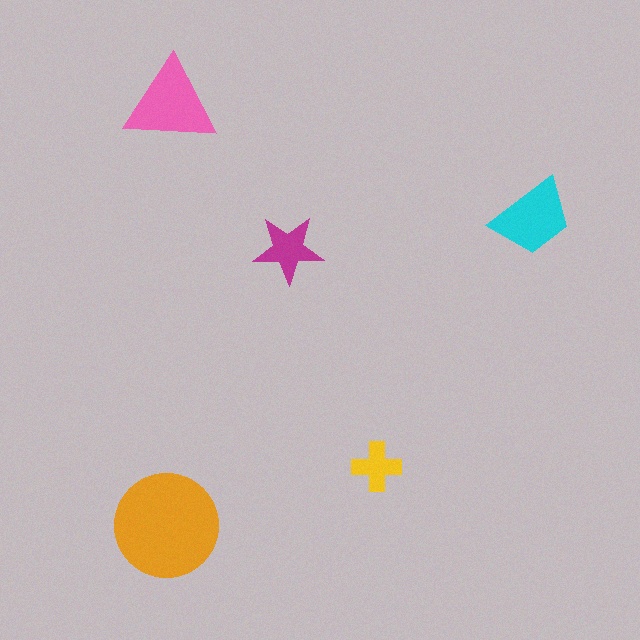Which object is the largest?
The orange circle.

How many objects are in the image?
There are 5 objects in the image.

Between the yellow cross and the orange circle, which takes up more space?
The orange circle.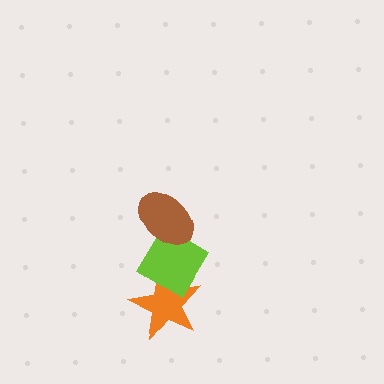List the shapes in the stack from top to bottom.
From top to bottom: the brown ellipse, the lime diamond, the orange star.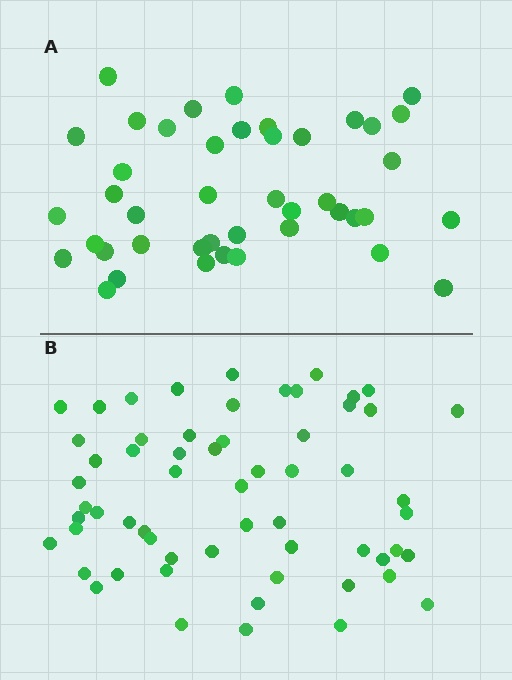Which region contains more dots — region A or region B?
Region B (the bottom region) has more dots.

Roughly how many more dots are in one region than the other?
Region B has approximately 15 more dots than region A.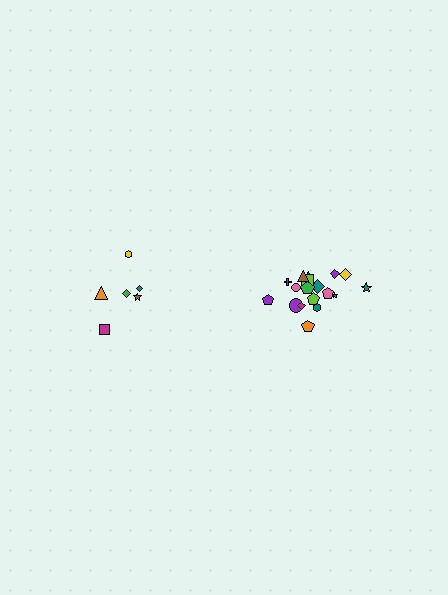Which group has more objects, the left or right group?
The right group.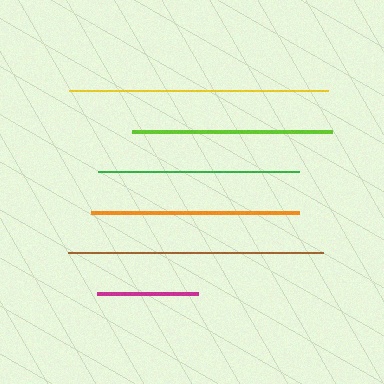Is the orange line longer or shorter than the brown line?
The brown line is longer than the orange line.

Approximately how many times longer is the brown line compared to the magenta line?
The brown line is approximately 2.5 times the length of the magenta line.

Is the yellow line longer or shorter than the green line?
The yellow line is longer than the green line.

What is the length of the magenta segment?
The magenta segment is approximately 101 pixels long.